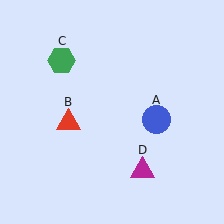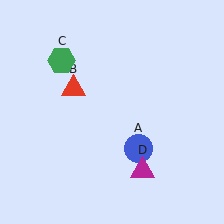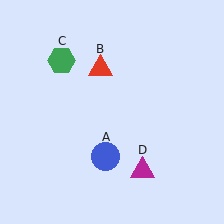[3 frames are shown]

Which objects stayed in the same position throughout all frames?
Green hexagon (object C) and magenta triangle (object D) remained stationary.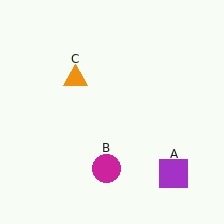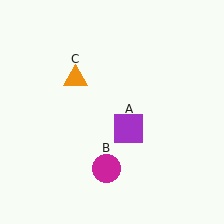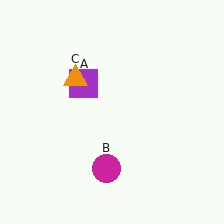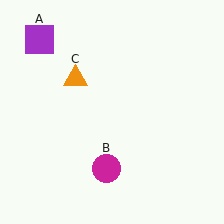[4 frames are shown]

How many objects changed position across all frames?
1 object changed position: purple square (object A).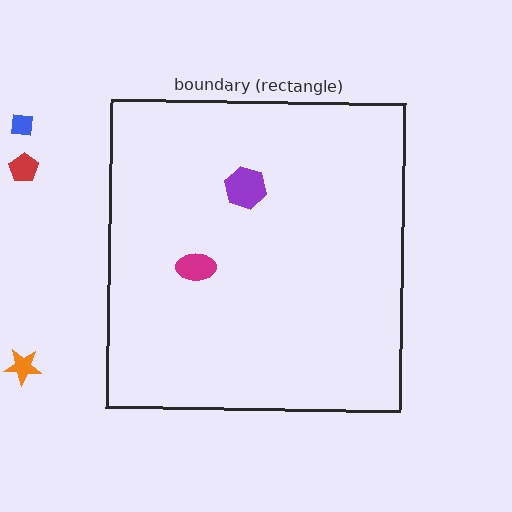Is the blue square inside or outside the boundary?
Outside.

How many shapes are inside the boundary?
2 inside, 3 outside.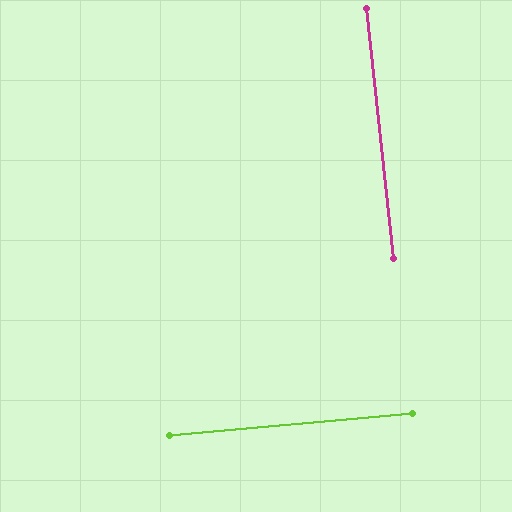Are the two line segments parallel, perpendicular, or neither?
Perpendicular — they meet at approximately 89°.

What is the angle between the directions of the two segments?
Approximately 89 degrees.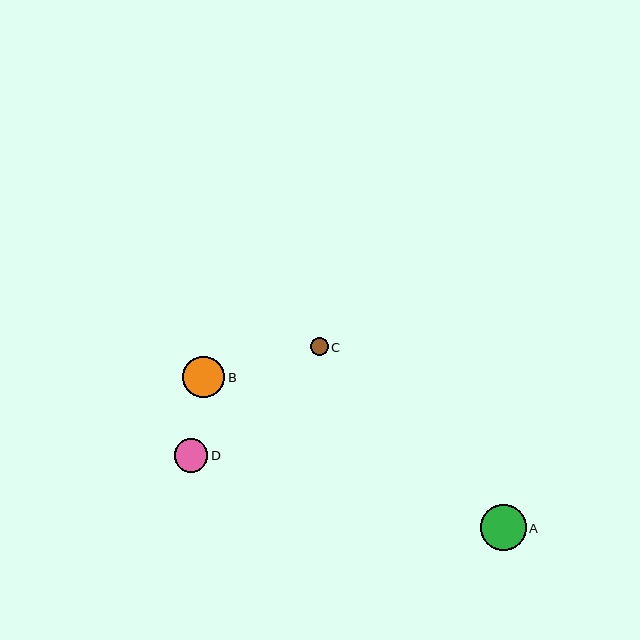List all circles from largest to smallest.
From largest to smallest: A, B, D, C.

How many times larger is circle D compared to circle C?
Circle D is approximately 1.9 times the size of circle C.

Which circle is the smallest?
Circle C is the smallest with a size of approximately 18 pixels.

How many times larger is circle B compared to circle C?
Circle B is approximately 2.3 times the size of circle C.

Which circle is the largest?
Circle A is the largest with a size of approximately 46 pixels.